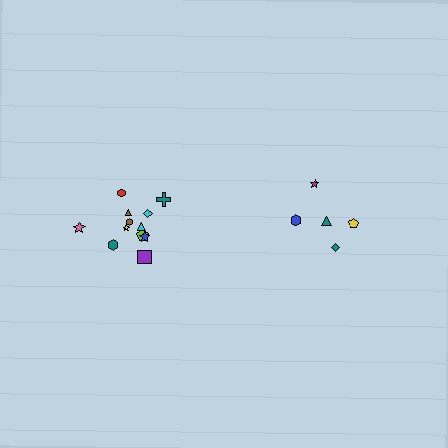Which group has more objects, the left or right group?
The left group.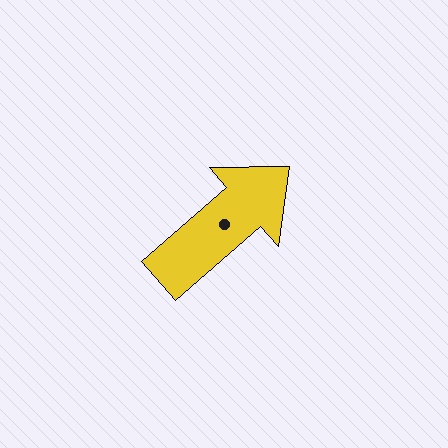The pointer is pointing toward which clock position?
Roughly 2 o'clock.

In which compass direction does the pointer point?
Northeast.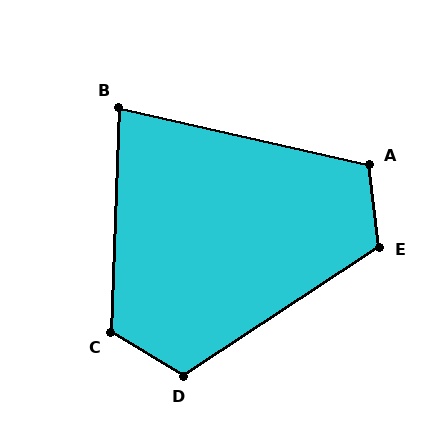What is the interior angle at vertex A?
Approximately 110 degrees (obtuse).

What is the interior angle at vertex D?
Approximately 116 degrees (obtuse).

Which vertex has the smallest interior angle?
B, at approximately 79 degrees.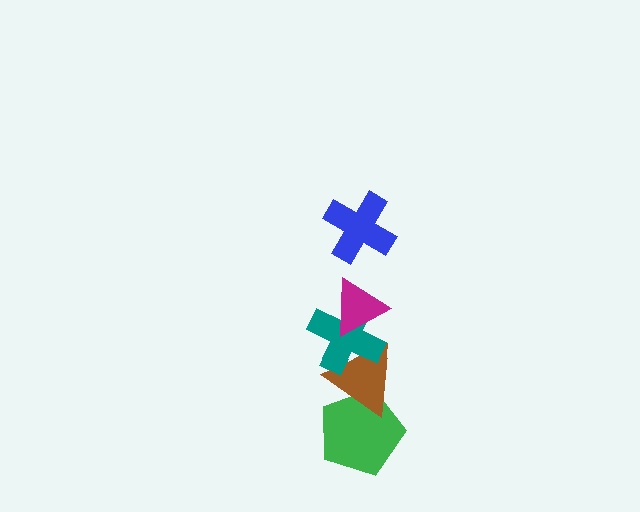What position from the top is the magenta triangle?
The magenta triangle is 2nd from the top.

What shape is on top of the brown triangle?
The teal cross is on top of the brown triangle.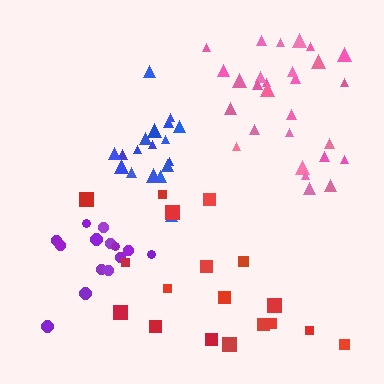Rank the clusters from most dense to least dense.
blue, purple, pink, red.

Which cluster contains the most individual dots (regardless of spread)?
Pink (29).